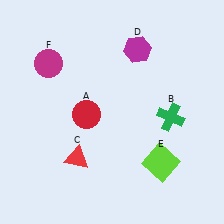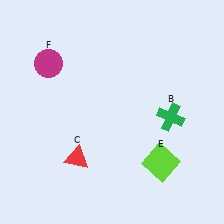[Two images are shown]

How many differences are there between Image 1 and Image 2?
There are 2 differences between the two images.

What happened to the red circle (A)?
The red circle (A) was removed in Image 2. It was in the bottom-left area of Image 1.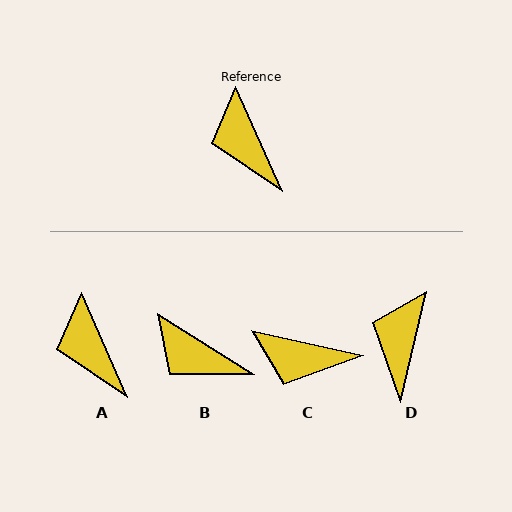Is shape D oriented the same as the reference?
No, it is off by about 37 degrees.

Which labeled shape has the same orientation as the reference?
A.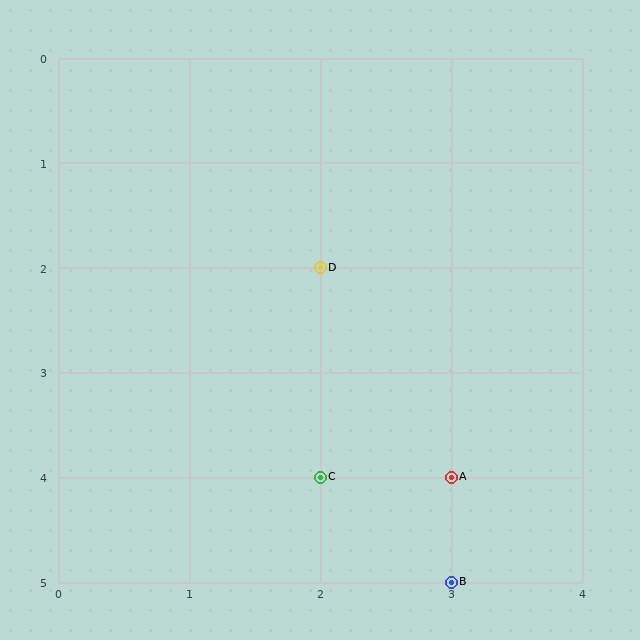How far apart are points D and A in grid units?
Points D and A are 1 column and 2 rows apart (about 2.2 grid units diagonally).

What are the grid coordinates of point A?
Point A is at grid coordinates (3, 4).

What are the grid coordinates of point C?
Point C is at grid coordinates (2, 4).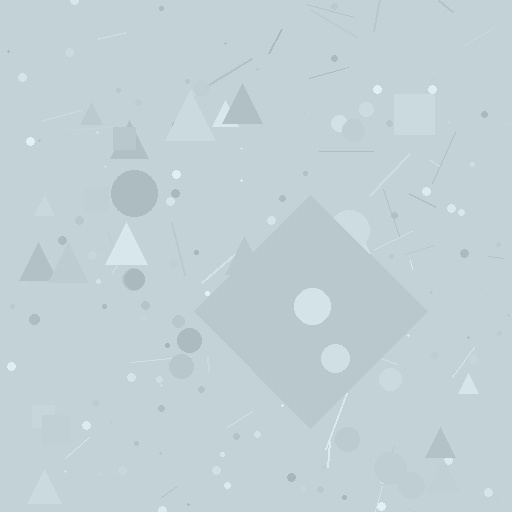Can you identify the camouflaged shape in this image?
The camouflaged shape is a diamond.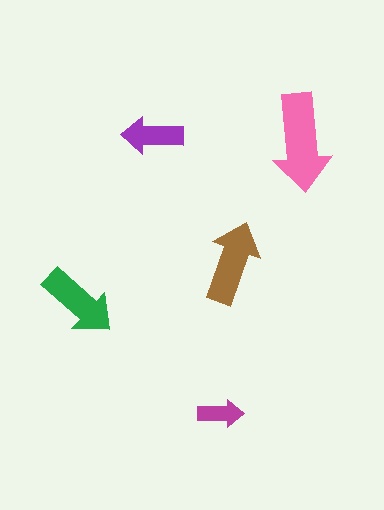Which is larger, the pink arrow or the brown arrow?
The pink one.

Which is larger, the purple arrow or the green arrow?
The green one.